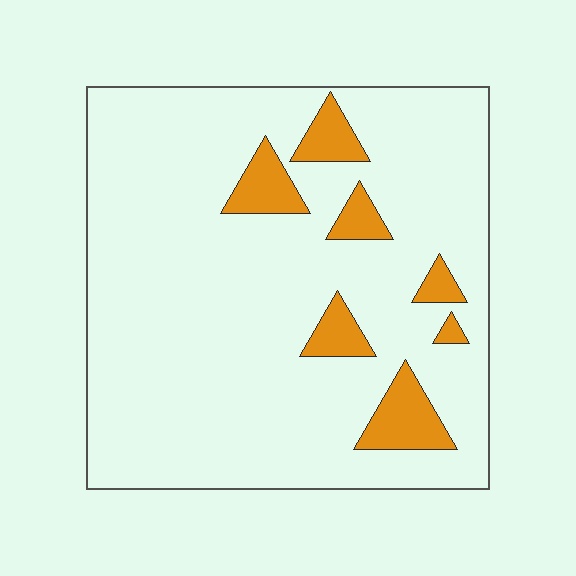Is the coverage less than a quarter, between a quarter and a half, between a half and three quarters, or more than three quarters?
Less than a quarter.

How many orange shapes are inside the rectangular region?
7.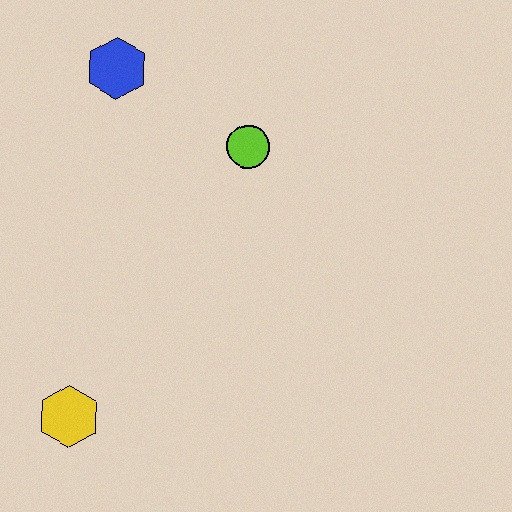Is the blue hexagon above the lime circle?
Yes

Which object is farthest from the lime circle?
The yellow hexagon is farthest from the lime circle.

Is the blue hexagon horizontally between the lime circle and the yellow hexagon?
Yes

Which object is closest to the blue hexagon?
The lime circle is closest to the blue hexagon.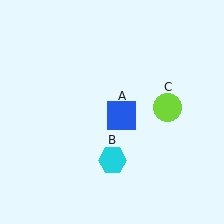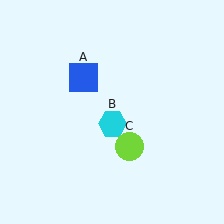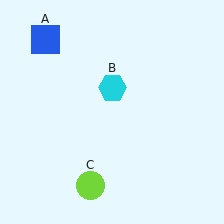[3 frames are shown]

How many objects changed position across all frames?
3 objects changed position: blue square (object A), cyan hexagon (object B), lime circle (object C).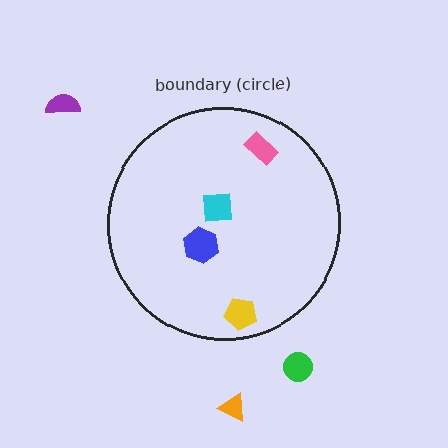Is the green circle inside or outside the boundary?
Outside.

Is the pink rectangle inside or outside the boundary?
Inside.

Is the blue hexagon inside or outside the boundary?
Inside.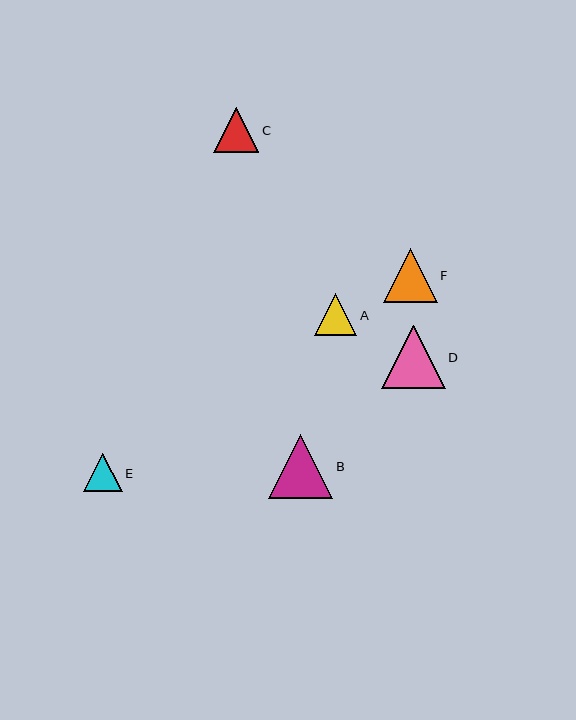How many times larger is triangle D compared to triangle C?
Triangle D is approximately 1.4 times the size of triangle C.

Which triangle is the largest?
Triangle B is the largest with a size of approximately 64 pixels.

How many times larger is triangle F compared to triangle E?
Triangle F is approximately 1.4 times the size of triangle E.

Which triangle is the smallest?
Triangle E is the smallest with a size of approximately 39 pixels.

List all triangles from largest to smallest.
From largest to smallest: B, D, F, C, A, E.